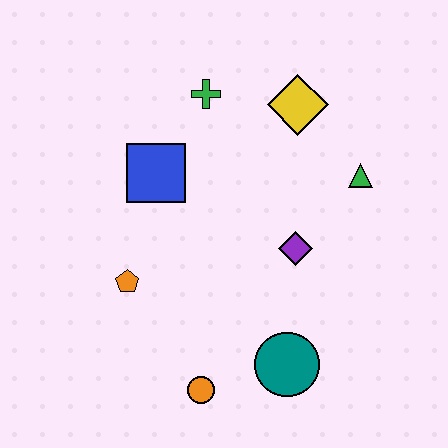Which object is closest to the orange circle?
The teal circle is closest to the orange circle.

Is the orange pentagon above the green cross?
No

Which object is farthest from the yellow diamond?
The orange circle is farthest from the yellow diamond.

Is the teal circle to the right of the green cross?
Yes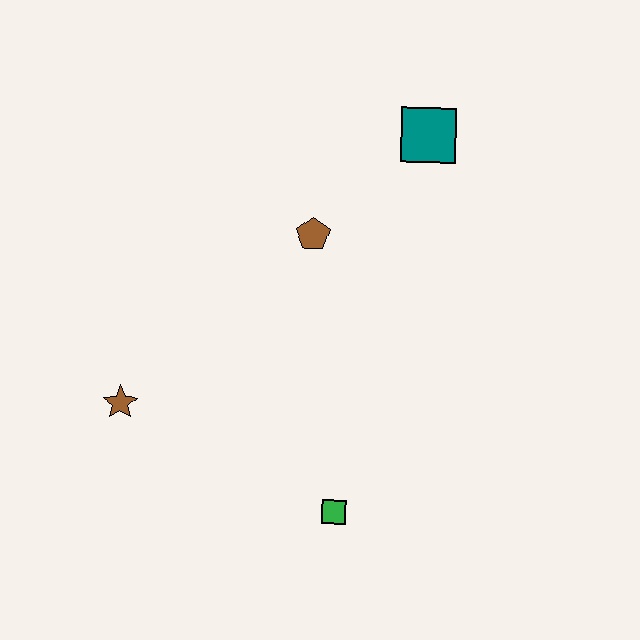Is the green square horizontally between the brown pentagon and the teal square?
Yes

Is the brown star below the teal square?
Yes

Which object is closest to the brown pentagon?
The teal square is closest to the brown pentagon.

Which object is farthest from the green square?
The teal square is farthest from the green square.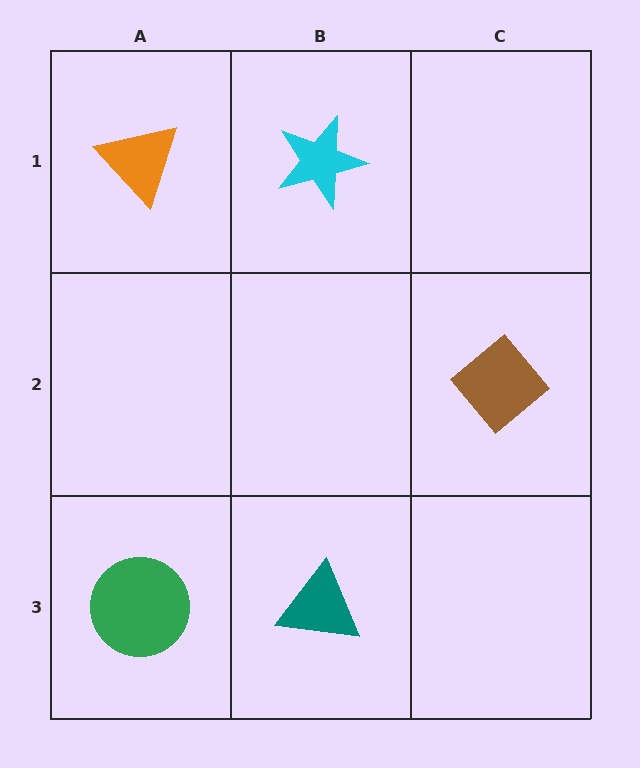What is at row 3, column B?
A teal triangle.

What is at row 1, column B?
A cyan star.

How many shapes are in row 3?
2 shapes.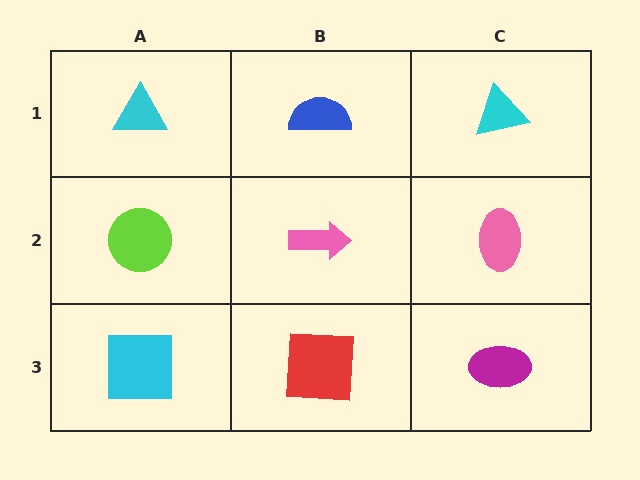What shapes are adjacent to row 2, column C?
A cyan triangle (row 1, column C), a magenta ellipse (row 3, column C), a pink arrow (row 2, column B).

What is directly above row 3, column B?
A pink arrow.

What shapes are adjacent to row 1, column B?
A pink arrow (row 2, column B), a cyan triangle (row 1, column A), a cyan triangle (row 1, column C).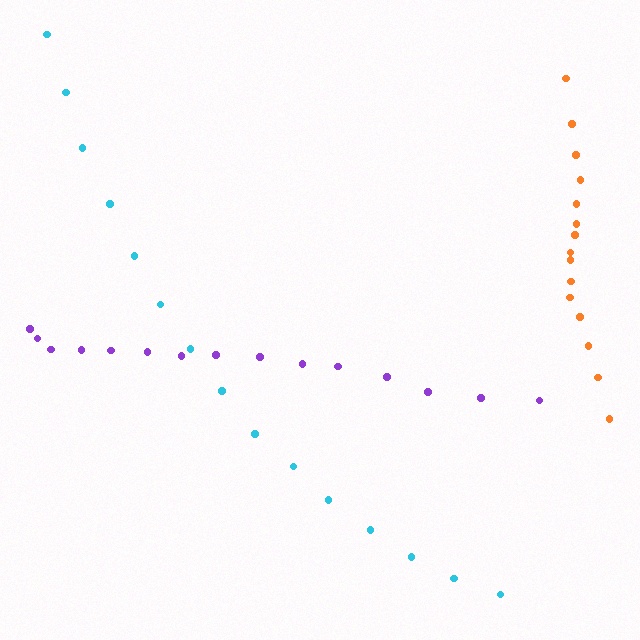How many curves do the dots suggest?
There are 3 distinct paths.